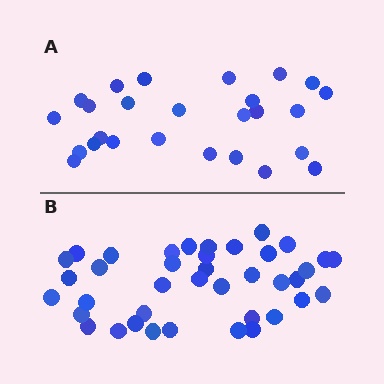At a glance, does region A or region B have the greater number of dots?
Region B (the bottom region) has more dots.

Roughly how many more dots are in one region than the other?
Region B has approximately 15 more dots than region A.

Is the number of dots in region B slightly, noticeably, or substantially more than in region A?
Region B has substantially more. The ratio is roughly 1.5 to 1.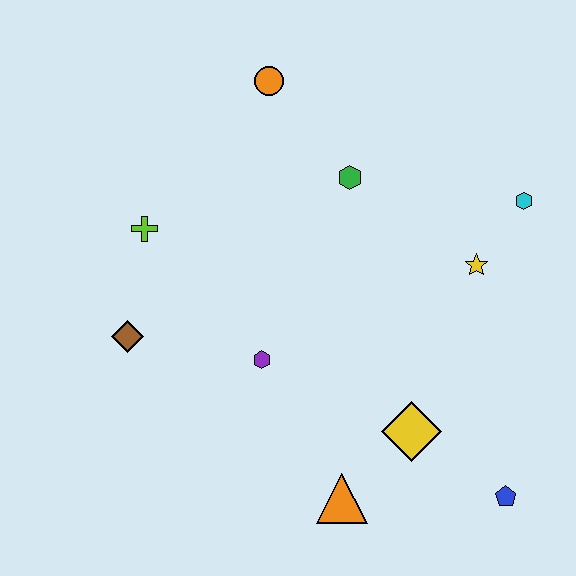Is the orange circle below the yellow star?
No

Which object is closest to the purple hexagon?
The brown diamond is closest to the purple hexagon.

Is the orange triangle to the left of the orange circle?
No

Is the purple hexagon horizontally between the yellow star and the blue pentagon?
No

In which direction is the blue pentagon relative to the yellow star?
The blue pentagon is below the yellow star.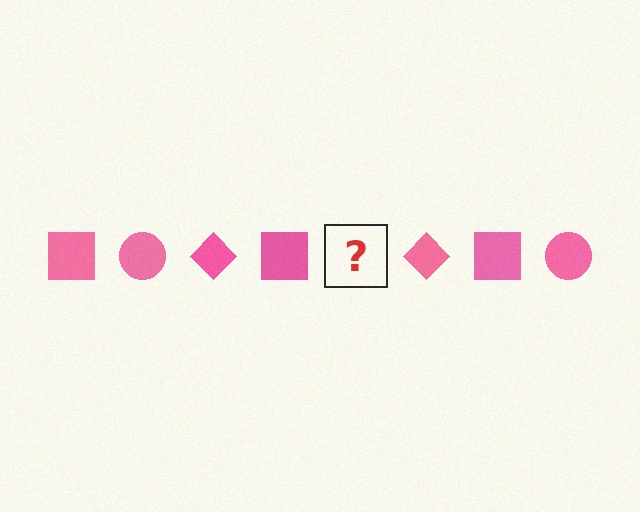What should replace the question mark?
The question mark should be replaced with a pink circle.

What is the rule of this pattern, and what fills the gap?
The rule is that the pattern cycles through square, circle, diamond shapes in pink. The gap should be filled with a pink circle.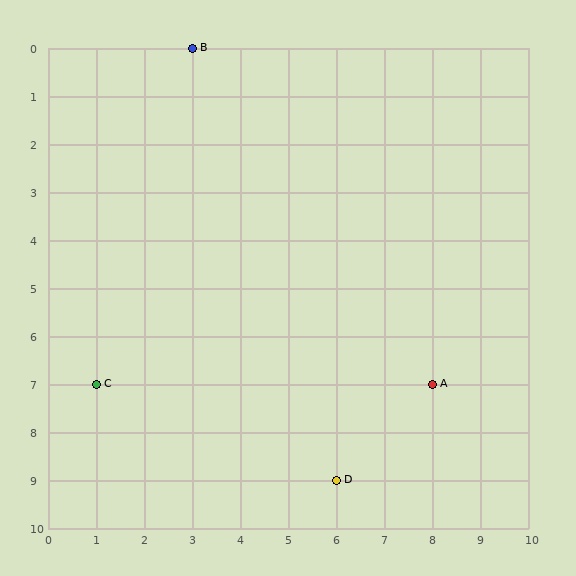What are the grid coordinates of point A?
Point A is at grid coordinates (8, 7).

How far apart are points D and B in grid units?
Points D and B are 3 columns and 9 rows apart (about 9.5 grid units diagonally).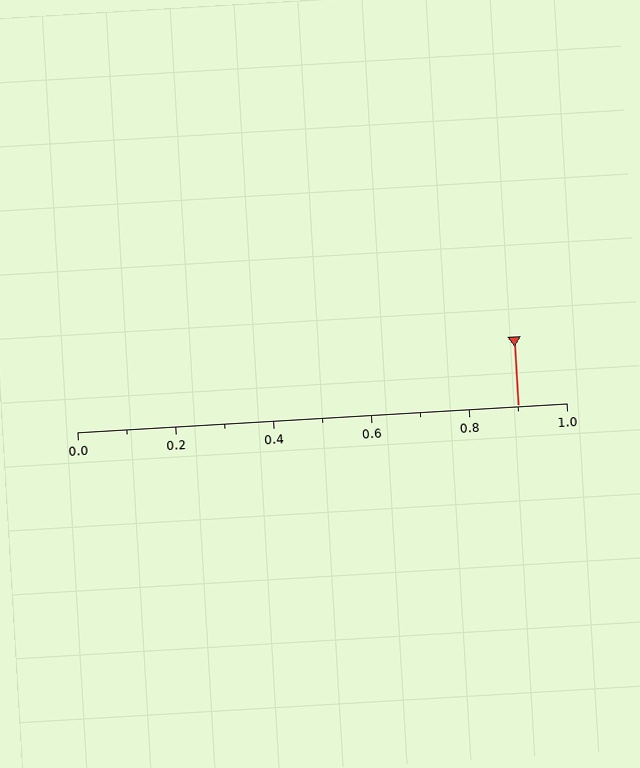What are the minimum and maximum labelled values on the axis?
The axis runs from 0.0 to 1.0.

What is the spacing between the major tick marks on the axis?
The major ticks are spaced 0.2 apart.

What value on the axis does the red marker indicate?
The marker indicates approximately 0.9.